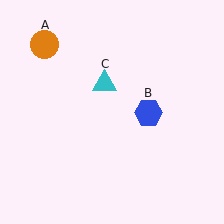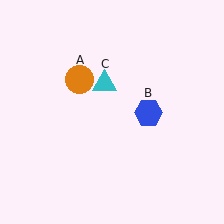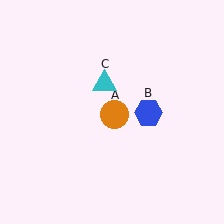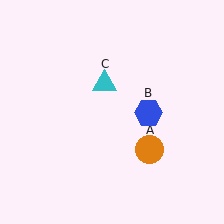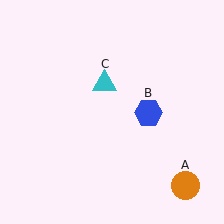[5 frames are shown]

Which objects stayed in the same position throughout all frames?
Blue hexagon (object B) and cyan triangle (object C) remained stationary.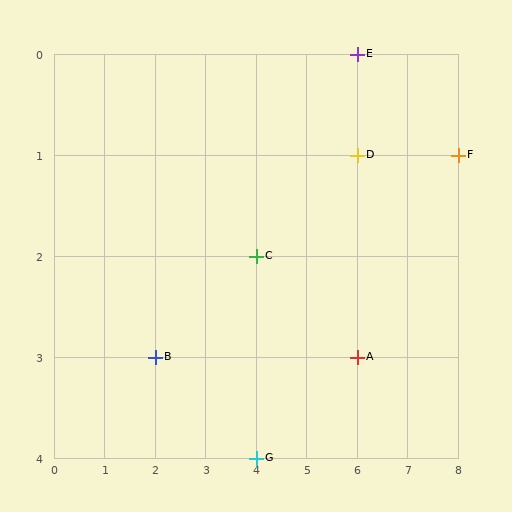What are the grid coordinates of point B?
Point B is at grid coordinates (2, 3).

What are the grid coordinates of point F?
Point F is at grid coordinates (8, 1).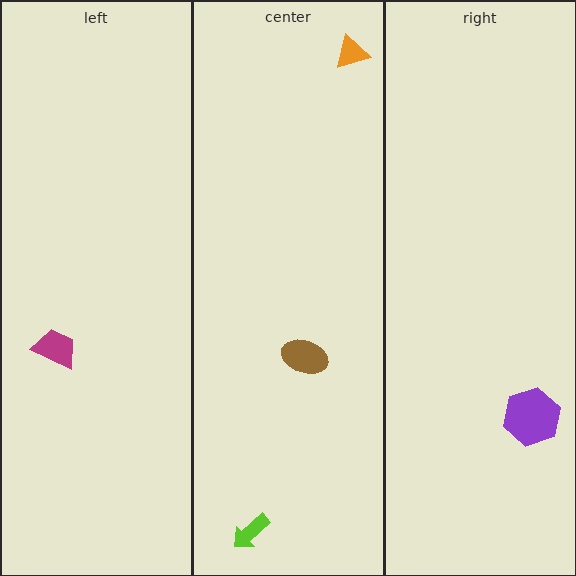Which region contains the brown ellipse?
The center region.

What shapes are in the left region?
The magenta trapezoid.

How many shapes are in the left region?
1.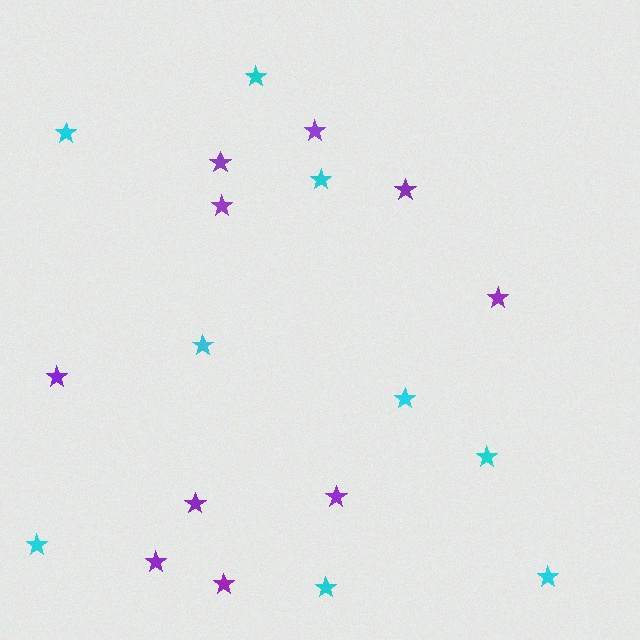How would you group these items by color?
There are 2 groups: one group of purple stars (10) and one group of cyan stars (9).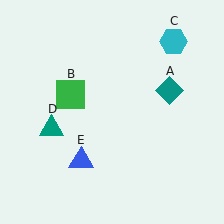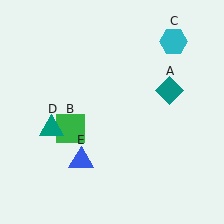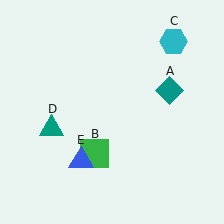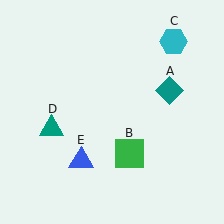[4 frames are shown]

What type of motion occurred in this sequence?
The green square (object B) rotated counterclockwise around the center of the scene.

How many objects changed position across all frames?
1 object changed position: green square (object B).